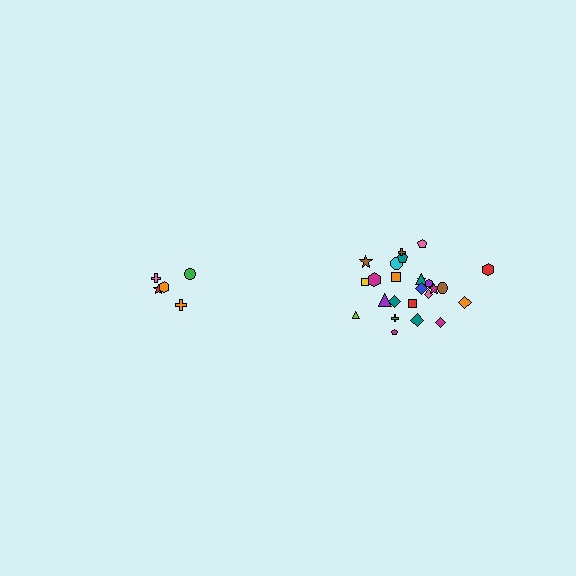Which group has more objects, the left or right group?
The right group.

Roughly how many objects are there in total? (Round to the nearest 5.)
Roughly 30 objects in total.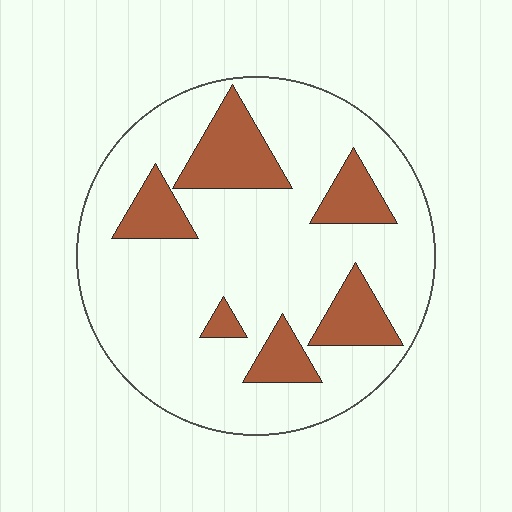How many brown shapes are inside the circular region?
6.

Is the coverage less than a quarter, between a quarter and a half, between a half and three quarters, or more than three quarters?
Less than a quarter.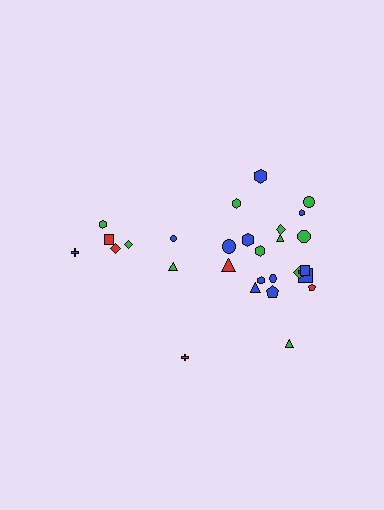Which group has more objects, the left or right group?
The right group.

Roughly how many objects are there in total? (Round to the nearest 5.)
Roughly 30 objects in total.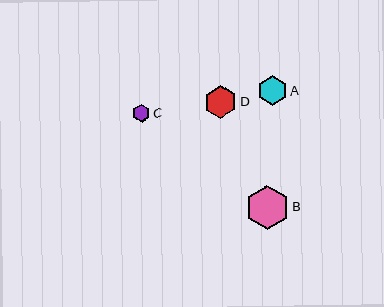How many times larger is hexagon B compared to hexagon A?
Hexagon B is approximately 1.5 times the size of hexagon A.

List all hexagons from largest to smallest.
From largest to smallest: B, D, A, C.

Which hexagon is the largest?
Hexagon B is the largest with a size of approximately 44 pixels.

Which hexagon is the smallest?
Hexagon C is the smallest with a size of approximately 18 pixels.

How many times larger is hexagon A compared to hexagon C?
Hexagon A is approximately 1.6 times the size of hexagon C.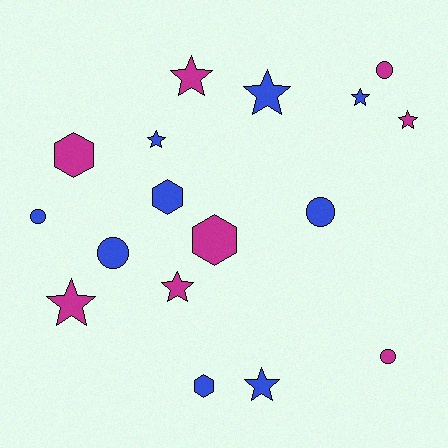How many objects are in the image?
There are 17 objects.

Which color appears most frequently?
Blue, with 9 objects.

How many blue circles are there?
There are 3 blue circles.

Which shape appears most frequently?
Star, with 8 objects.